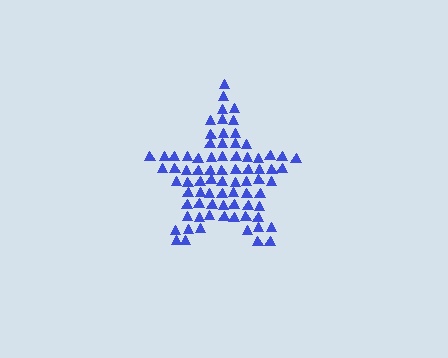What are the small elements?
The small elements are triangles.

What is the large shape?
The large shape is a star.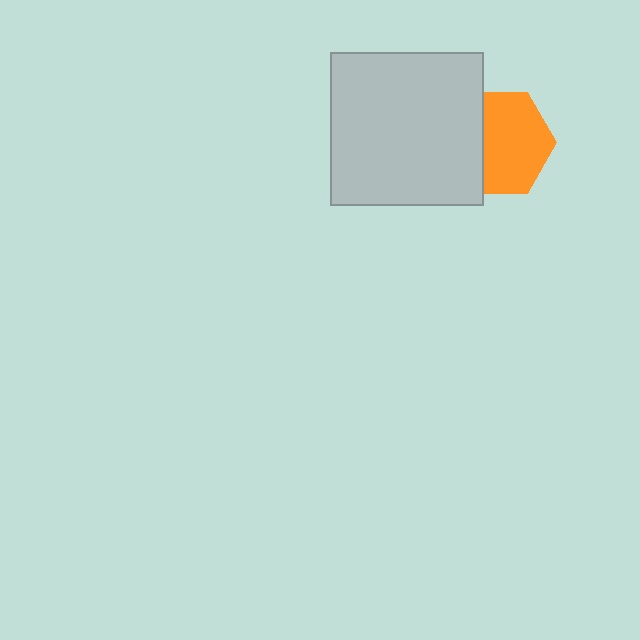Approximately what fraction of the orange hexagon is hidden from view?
Roughly 33% of the orange hexagon is hidden behind the light gray square.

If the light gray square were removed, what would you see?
You would see the complete orange hexagon.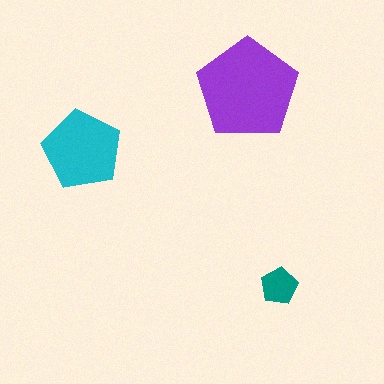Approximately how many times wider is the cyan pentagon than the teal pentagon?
About 2 times wider.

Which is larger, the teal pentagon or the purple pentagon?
The purple one.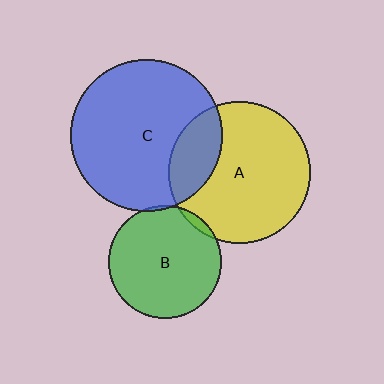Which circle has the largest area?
Circle C (blue).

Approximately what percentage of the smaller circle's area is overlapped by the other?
Approximately 5%.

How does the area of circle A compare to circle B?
Approximately 1.6 times.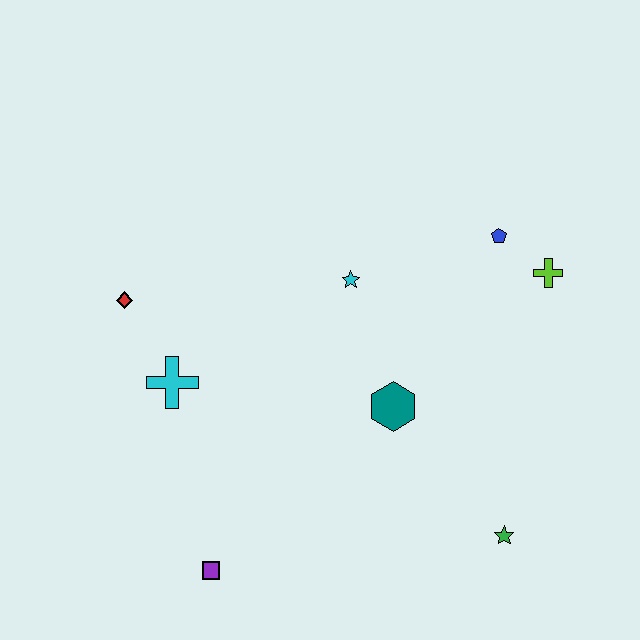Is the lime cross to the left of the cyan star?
No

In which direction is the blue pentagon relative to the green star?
The blue pentagon is above the green star.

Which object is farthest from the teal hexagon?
The red diamond is farthest from the teal hexagon.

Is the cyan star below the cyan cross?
No